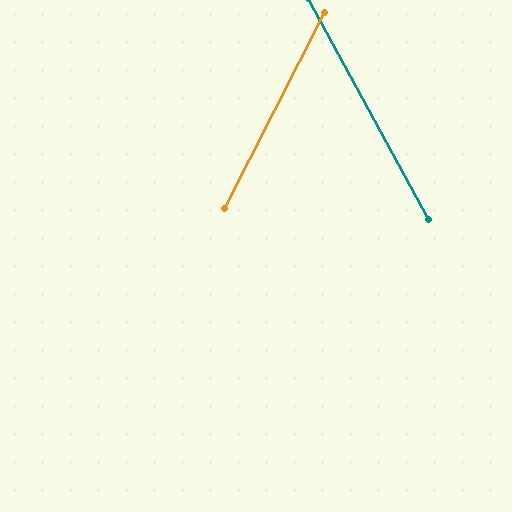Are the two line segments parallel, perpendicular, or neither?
Neither parallel nor perpendicular — they differ by about 56°.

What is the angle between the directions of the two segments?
Approximately 56 degrees.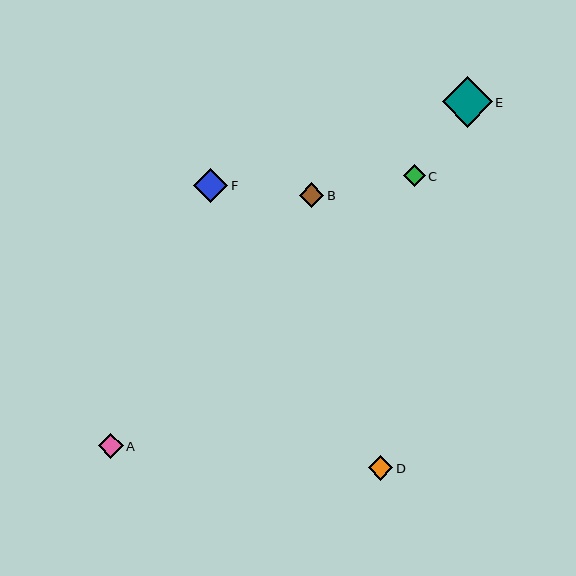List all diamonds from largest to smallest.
From largest to smallest: E, F, A, B, D, C.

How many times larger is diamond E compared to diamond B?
Diamond E is approximately 2.0 times the size of diamond B.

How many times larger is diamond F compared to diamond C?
Diamond F is approximately 1.5 times the size of diamond C.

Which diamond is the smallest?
Diamond C is the smallest with a size of approximately 22 pixels.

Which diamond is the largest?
Diamond E is the largest with a size of approximately 50 pixels.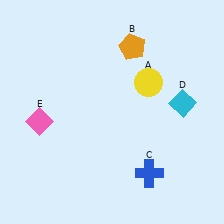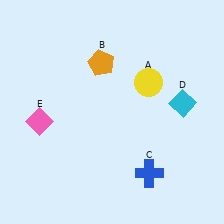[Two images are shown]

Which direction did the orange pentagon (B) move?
The orange pentagon (B) moved left.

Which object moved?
The orange pentagon (B) moved left.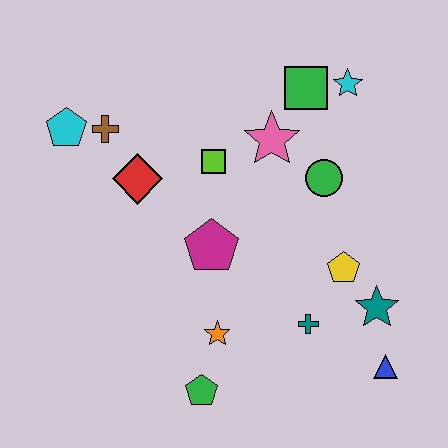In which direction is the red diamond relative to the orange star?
The red diamond is above the orange star.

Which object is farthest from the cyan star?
The green pentagon is farthest from the cyan star.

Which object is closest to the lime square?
The pink star is closest to the lime square.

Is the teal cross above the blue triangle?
Yes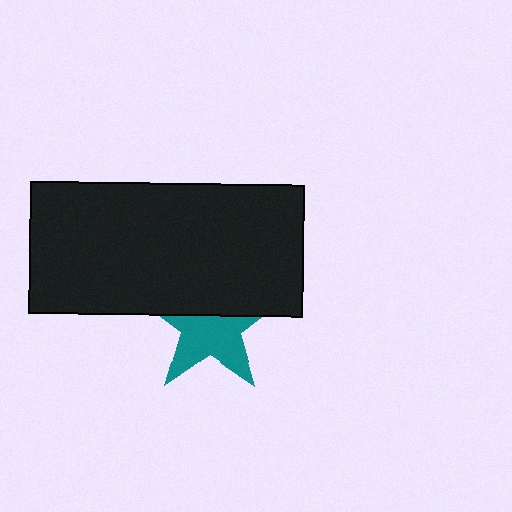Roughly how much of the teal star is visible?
About half of it is visible (roughly 55%).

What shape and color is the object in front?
The object in front is a black rectangle.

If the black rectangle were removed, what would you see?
You would see the complete teal star.